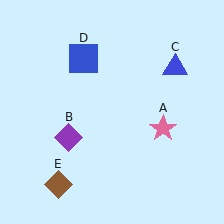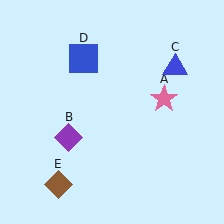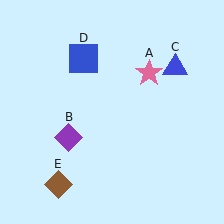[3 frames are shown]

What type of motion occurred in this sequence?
The pink star (object A) rotated counterclockwise around the center of the scene.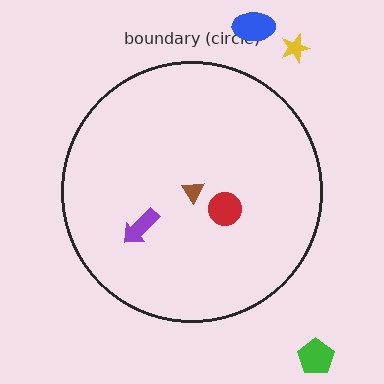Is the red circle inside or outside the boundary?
Inside.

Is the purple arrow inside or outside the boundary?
Inside.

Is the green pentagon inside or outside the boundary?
Outside.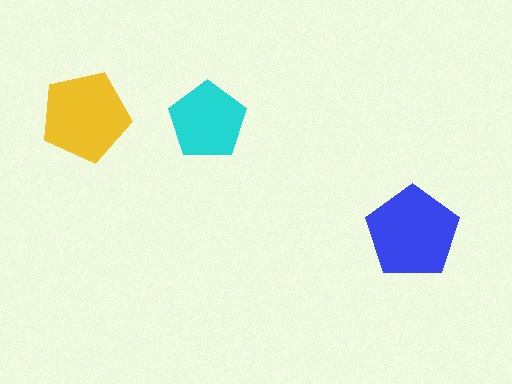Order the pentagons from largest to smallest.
the blue one, the yellow one, the cyan one.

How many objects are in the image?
There are 3 objects in the image.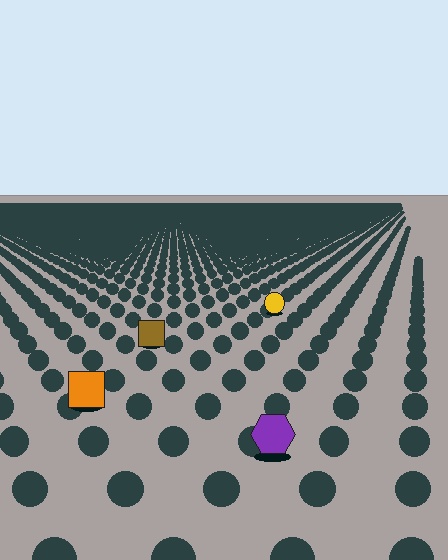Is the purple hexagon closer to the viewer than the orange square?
Yes. The purple hexagon is closer — you can tell from the texture gradient: the ground texture is coarser near it.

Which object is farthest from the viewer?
The yellow circle is farthest from the viewer. It appears smaller and the ground texture around it is denser.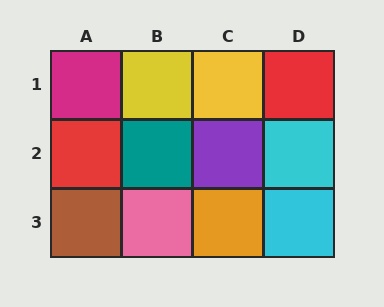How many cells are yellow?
2 cells are yellow.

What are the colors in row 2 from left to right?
Red, teal, purple, cyan.